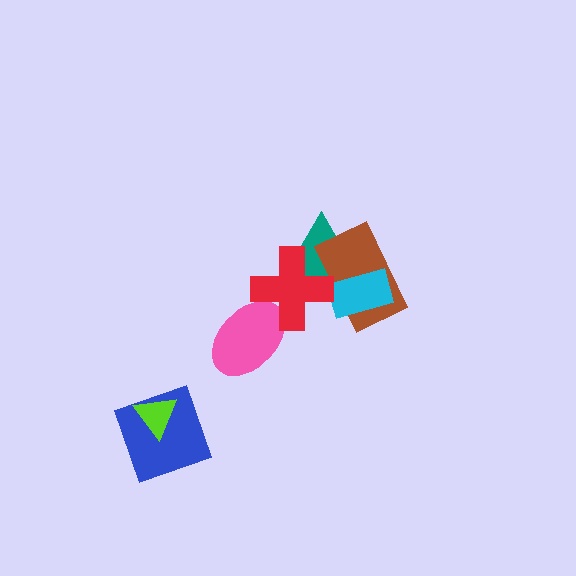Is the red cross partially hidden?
No, no other shape covers it.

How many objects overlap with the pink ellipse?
1 object overlaps with the pink ellipse.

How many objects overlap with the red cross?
3 objects overlap with the red cross.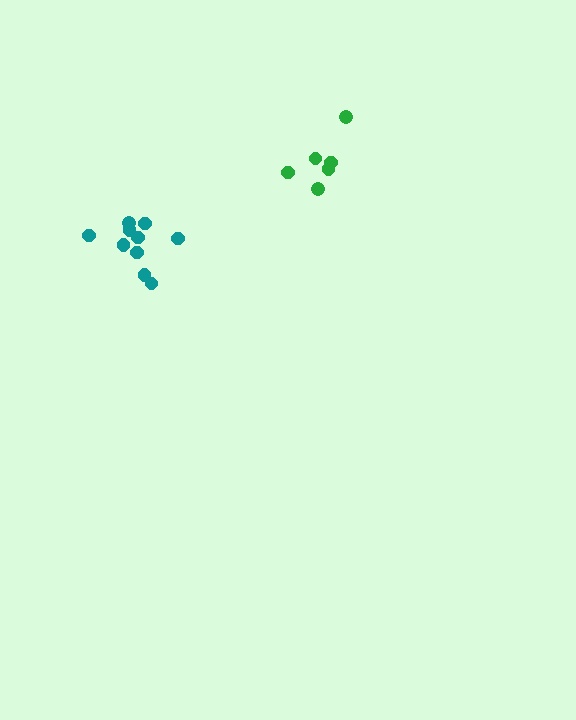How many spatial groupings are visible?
There are 2 spatial groupings.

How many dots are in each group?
Group 1: 10 dots, Group 2: 6 dots (16 total).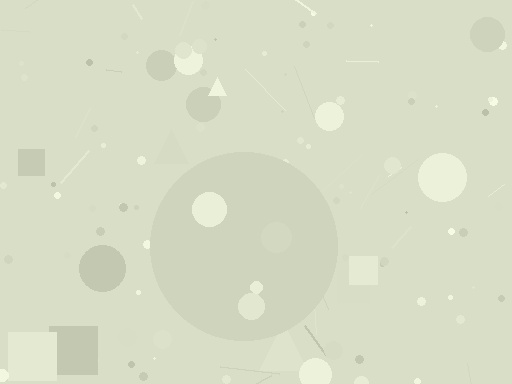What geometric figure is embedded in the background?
A circle is embedded in the background.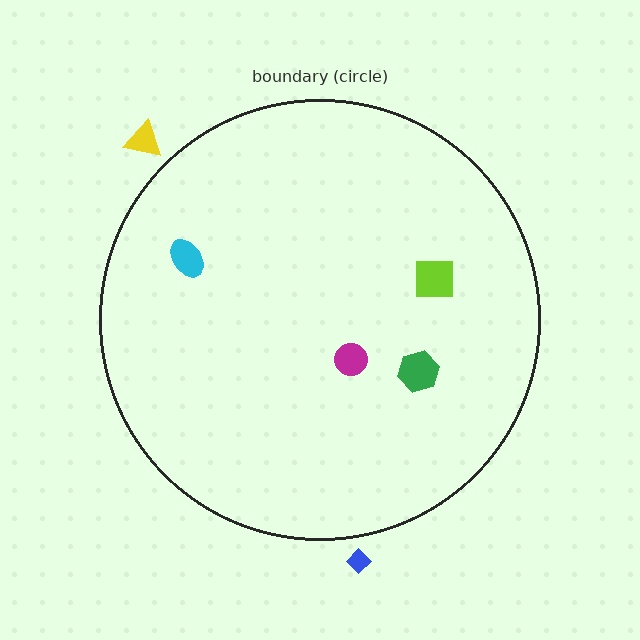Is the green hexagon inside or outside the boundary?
Inside.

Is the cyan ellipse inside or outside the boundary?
Inside.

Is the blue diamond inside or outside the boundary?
Outside.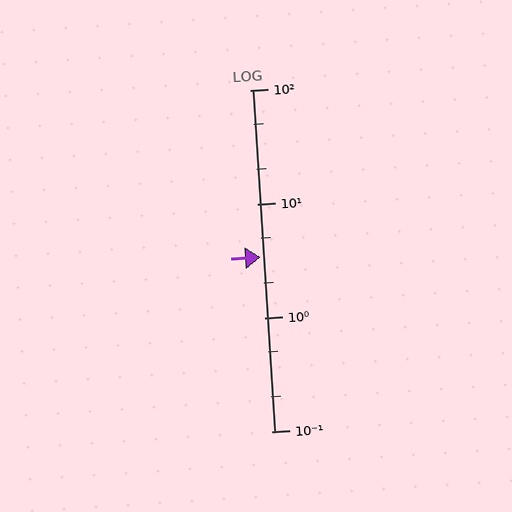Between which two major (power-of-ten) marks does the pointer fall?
The pointer is between 1 and 10.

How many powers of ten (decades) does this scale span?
The scale spans 3 decades, from 0.1 to 100.